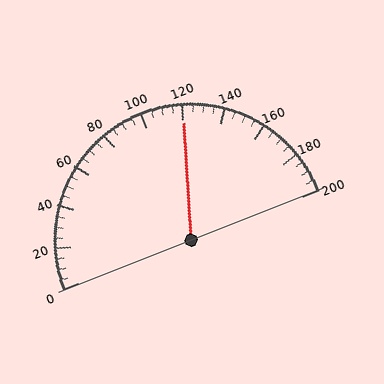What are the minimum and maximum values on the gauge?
The gauge ranges from 0 to 200.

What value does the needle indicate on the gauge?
The needle indicates approximately 120.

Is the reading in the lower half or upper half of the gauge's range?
The reading is in the upper half of the range (0 to 200).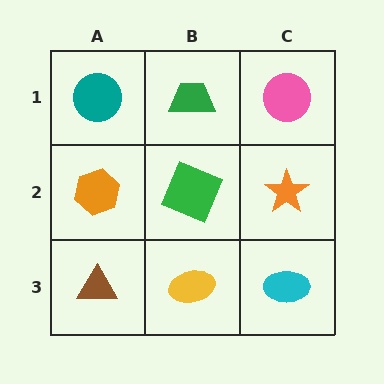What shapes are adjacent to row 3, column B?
A green square (row 2, column B), a brown triangle (row 3, column A), a cyan ellipse (row 3, column C).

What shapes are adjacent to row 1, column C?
An orange star (row 2, column C), a green trapezoid (row 1, column B).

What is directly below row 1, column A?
An orange hexagon.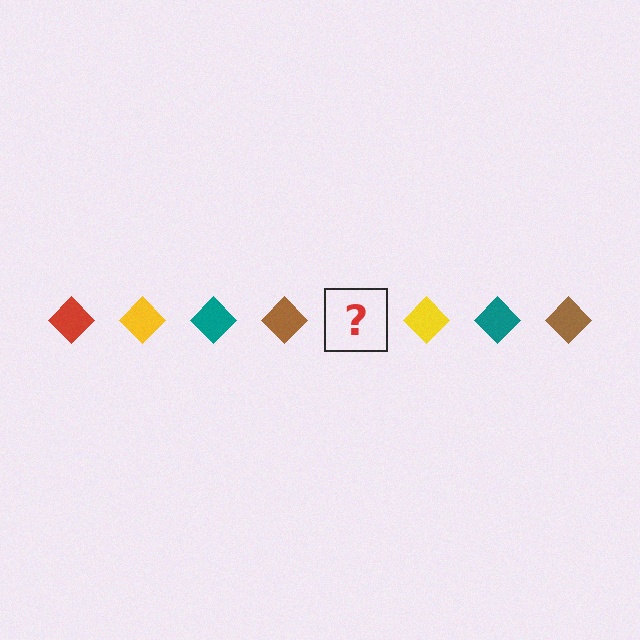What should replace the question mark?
The question mark should be replaced with a red diamond.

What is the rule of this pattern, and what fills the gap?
The rule is that the pattern cycles through red, yellow, teal, brown diamonds. The gap should be filled with a red diamond.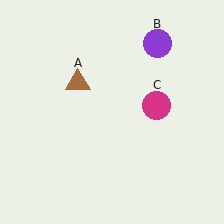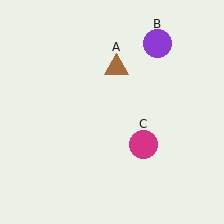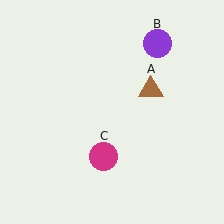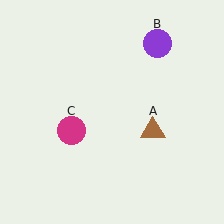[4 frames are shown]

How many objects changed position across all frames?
2 objects changed position: brown triangle (object A), magenta circle (object C).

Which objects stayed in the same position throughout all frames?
Purple circle (object B) remained stationary.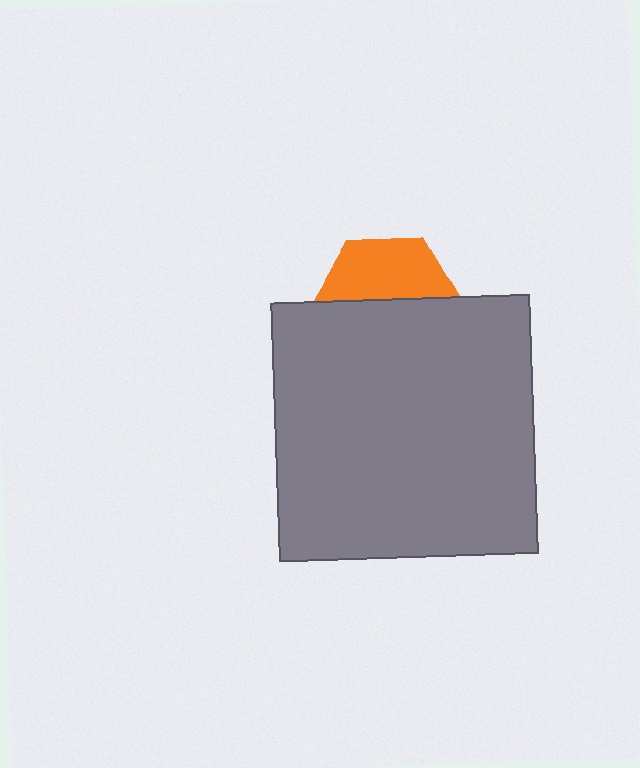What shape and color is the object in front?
The object in front is a gray square.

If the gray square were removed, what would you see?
You would see the complete orange hexagon.